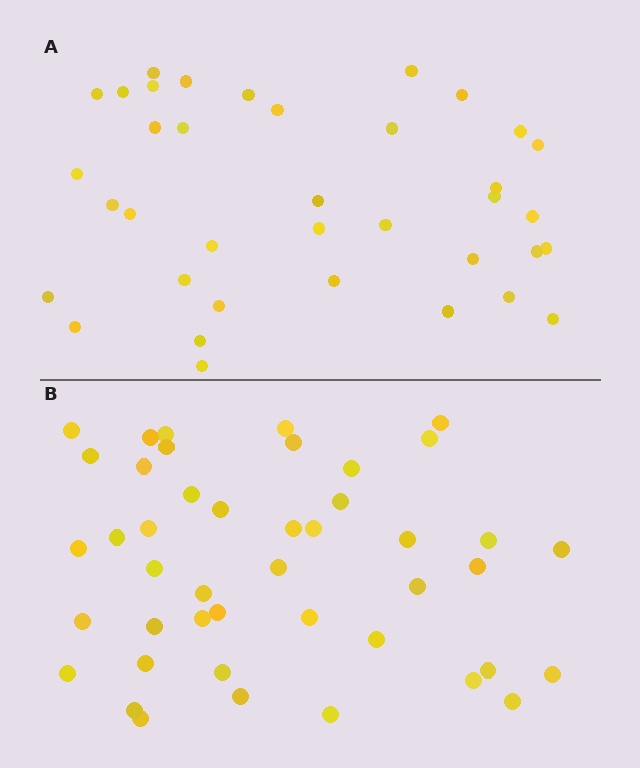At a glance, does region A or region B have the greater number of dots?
Region B (the bottom region) has more dots.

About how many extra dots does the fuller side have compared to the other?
Region B has roughly 8 or so more dots than region A.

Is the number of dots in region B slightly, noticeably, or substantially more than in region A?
Region B has only slightly more — the two regions are fairly close. The ratio is roughly 1.2 to 1.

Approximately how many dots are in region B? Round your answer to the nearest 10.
About 40 dots. (The exact count is 44, which rounds to 40.)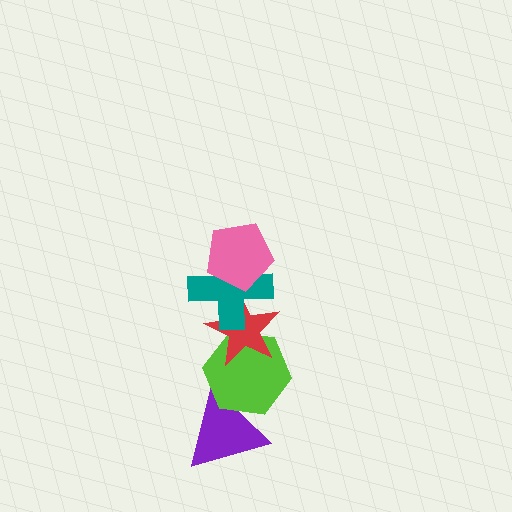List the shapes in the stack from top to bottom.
From top to bottom: the pink pentagon, the teal cross, the red star, the lime hexagon, the purple triangle.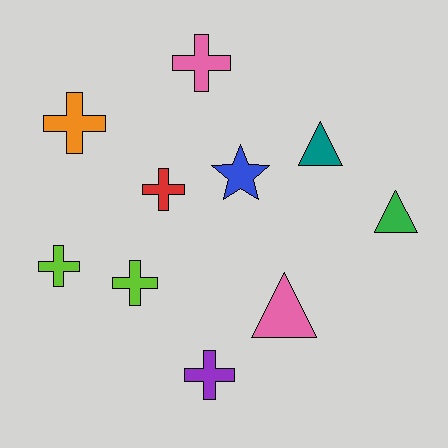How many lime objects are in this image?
There are 2 lime objects.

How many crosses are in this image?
There are 6 crosses.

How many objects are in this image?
There are 10 objects.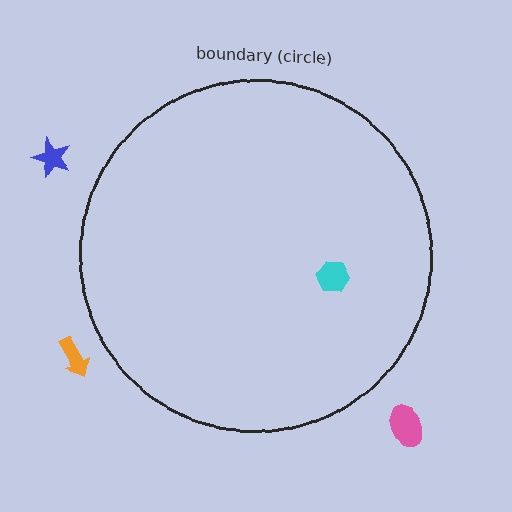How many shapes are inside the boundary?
1 inside, 3 outside.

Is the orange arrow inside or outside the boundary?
Outside.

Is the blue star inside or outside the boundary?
Outside.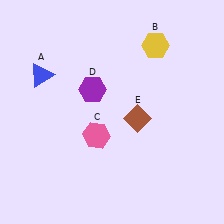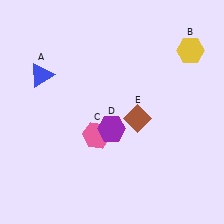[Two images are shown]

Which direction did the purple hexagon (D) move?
The purple hexagon (D) moved down.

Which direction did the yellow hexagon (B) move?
The yellow hexagon (B) moved right.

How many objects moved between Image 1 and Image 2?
2 objects moved between the two images.